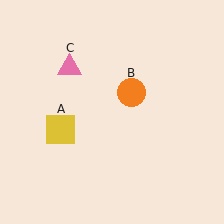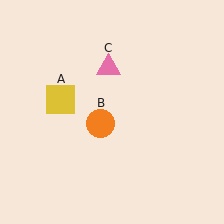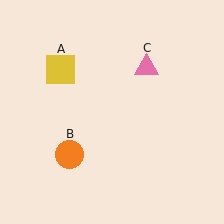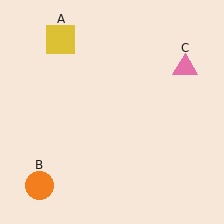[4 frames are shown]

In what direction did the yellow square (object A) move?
The yellow square (object A) moved up.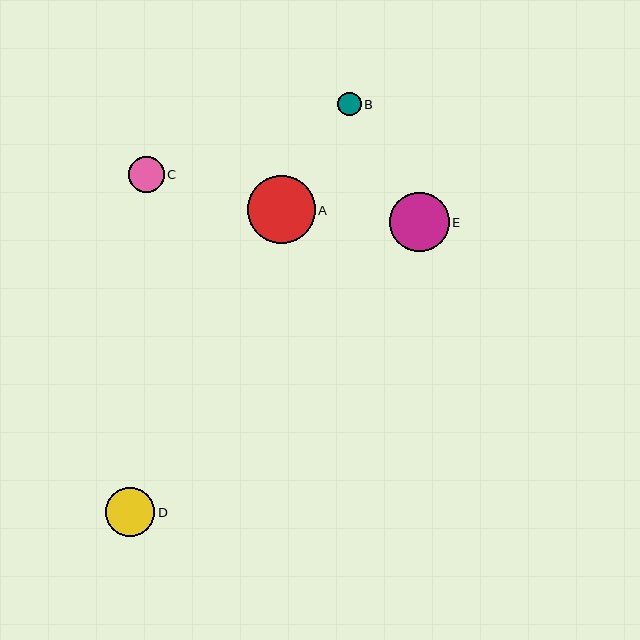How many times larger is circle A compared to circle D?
Circle A is approximately 1.4 times the size of circle D.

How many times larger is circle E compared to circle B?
Circle E is approximately 2.6 times the size of circle B.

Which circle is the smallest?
Circle B is the smallest with a size of approximately 23 pixels.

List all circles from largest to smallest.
From largest to smallest: A, E, D, C, B.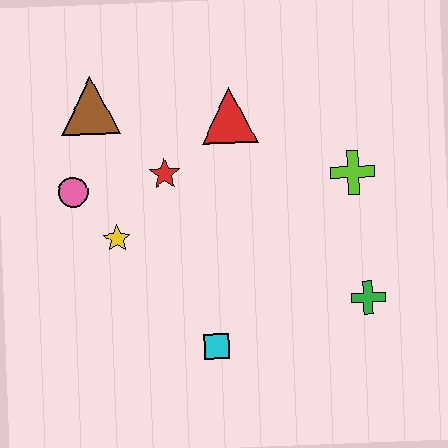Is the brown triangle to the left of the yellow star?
Yes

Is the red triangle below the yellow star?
No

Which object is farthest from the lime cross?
The pink circle is farthest from the lime cross.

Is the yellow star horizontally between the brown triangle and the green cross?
Yes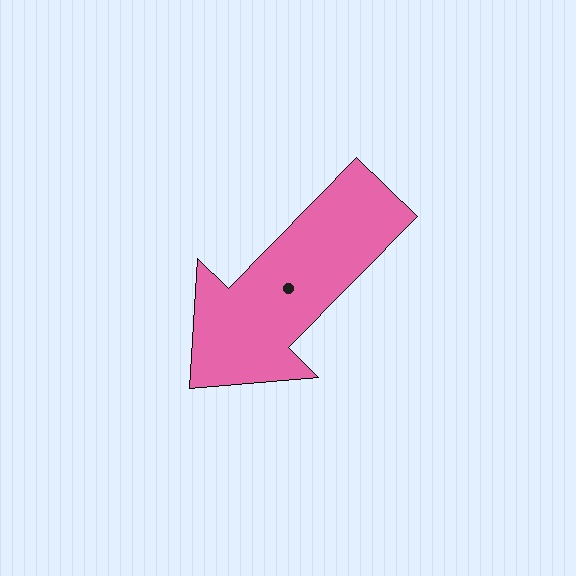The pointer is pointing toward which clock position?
Roughly 7 o'clock.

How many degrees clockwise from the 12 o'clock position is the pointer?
Approximately 224 degrees.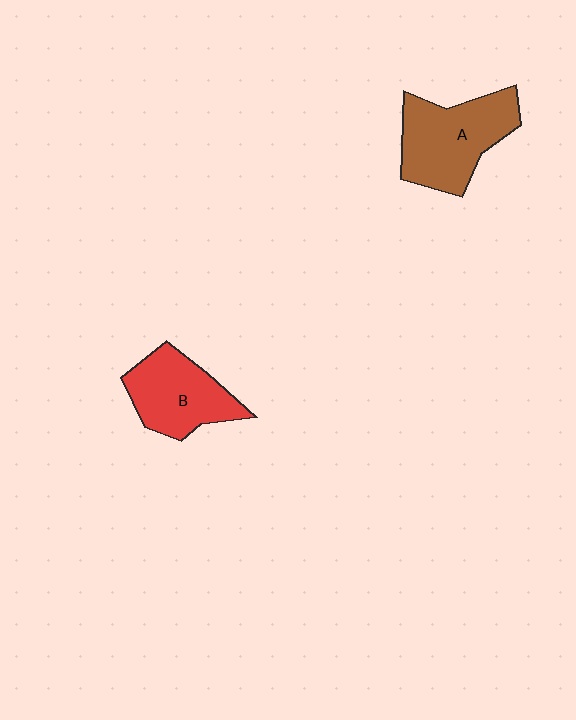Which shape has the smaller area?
Shape B (red).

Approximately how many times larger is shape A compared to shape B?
Approximately 1.2 times.